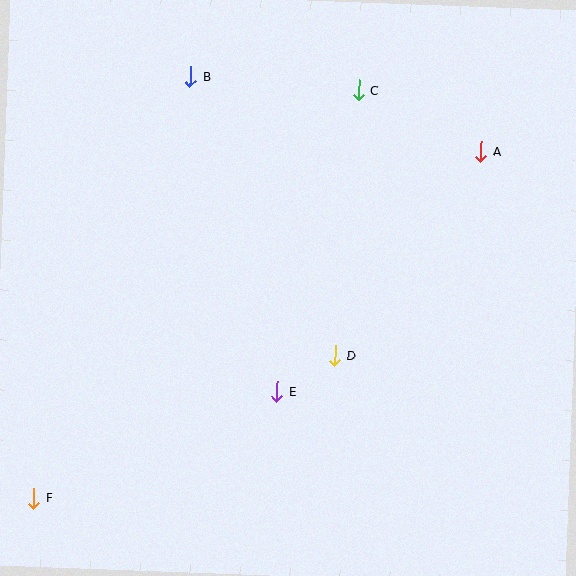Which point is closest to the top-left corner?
Point B is closest to the top-left corner.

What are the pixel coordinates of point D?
Point D is at (335, 355).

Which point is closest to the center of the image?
Point D at (335, 355) is closest to the center.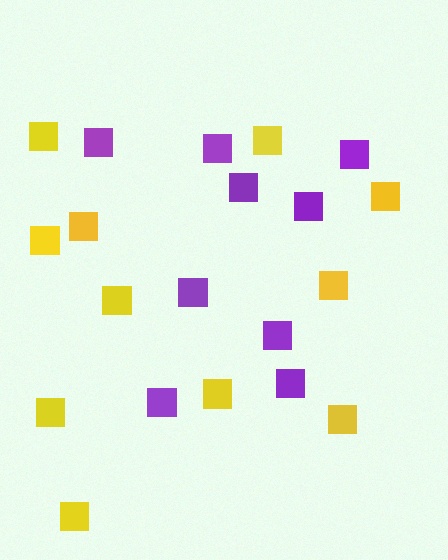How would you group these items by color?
There are 2 groups: one group of purple squares (9) and one group of yellow squares (11).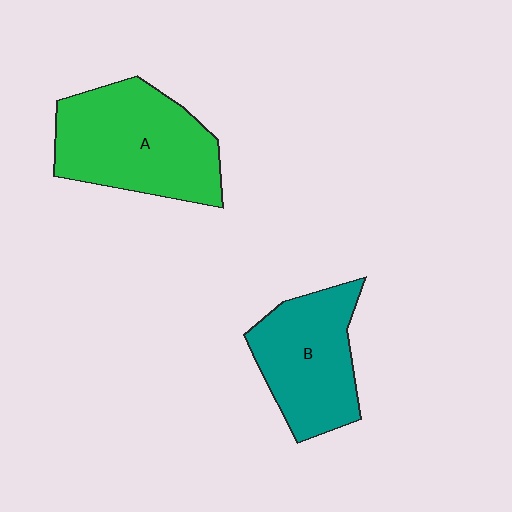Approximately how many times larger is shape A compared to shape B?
Approximately 1.3 times.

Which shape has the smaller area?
Shape B (teal).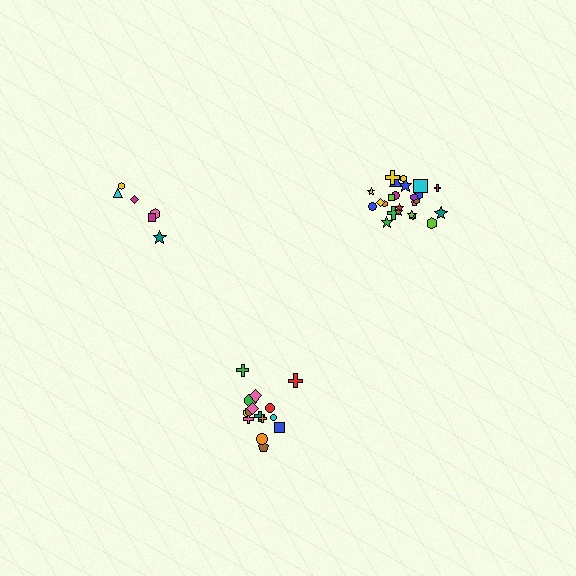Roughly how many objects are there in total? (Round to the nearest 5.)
Roughly 45 objects in total.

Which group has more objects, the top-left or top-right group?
The top-right group.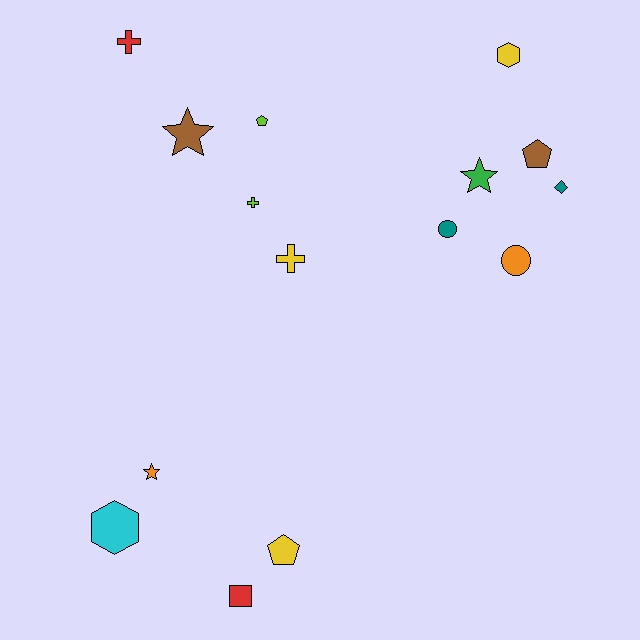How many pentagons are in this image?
There are 3 pentagons.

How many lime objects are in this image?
There are 2 lime objects.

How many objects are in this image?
There are 15 objects.